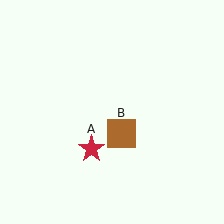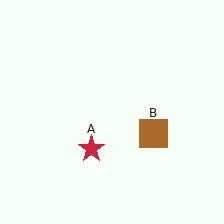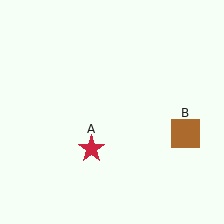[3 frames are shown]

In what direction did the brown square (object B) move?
The brown square (object B) moved right.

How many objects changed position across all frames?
1 object changed position: brown square (object B).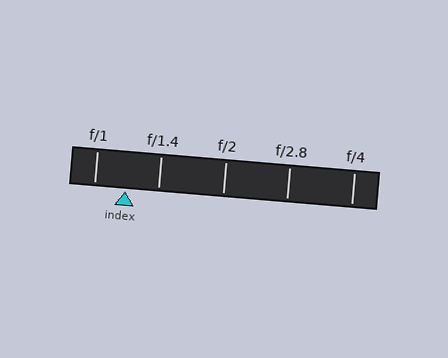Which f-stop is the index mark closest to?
The index mark is closest to f/1.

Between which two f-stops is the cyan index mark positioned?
The index mark is between f/1 and f/1.4.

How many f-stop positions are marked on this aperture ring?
There are 5 f-stop positions marked.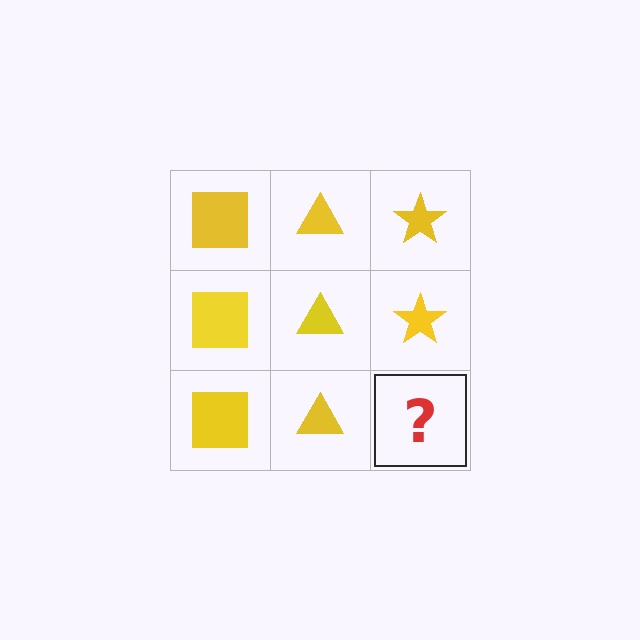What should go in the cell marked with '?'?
The missing cell should contain a yellow star.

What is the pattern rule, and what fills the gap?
The rule is that each column has a consistent shape. The gap should be filled with a yellow star.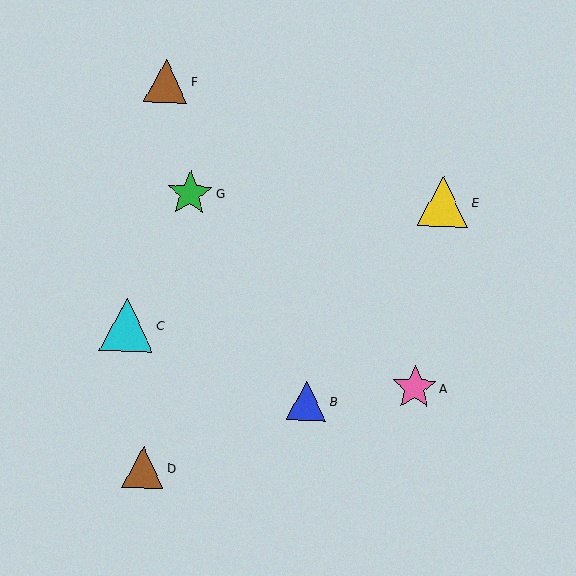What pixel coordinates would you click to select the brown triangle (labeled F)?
Click at (166, 81) to select the brown triangle F.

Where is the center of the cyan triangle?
The center of the cyan triangle is at (127, 325).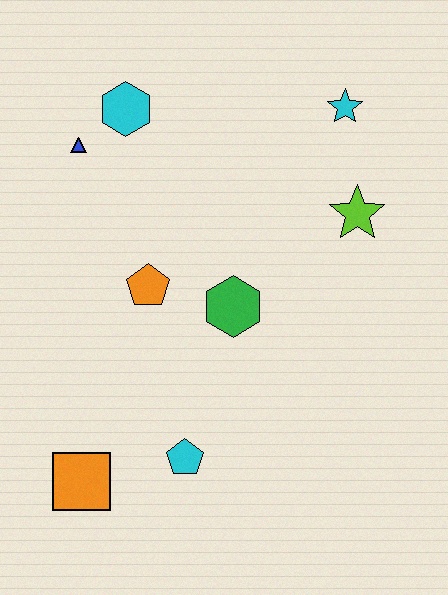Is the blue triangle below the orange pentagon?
No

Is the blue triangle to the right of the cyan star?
No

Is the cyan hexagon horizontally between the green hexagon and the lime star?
No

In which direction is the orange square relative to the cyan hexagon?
The orange square is below the cyan hexagon.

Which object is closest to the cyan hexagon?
The blue triangle is closest to the cyan hexagon.